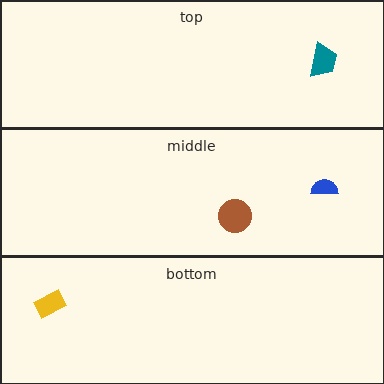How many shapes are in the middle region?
2.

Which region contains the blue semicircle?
The middle region.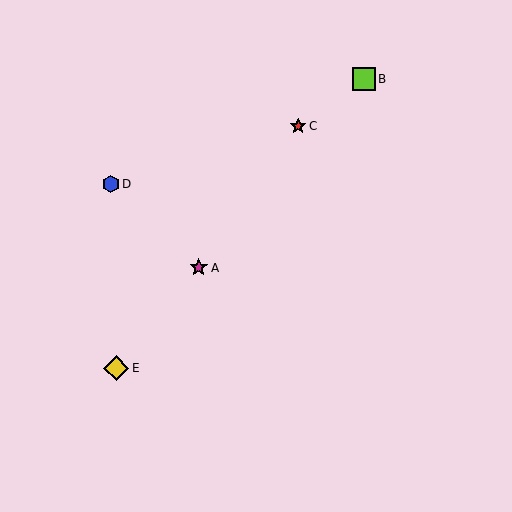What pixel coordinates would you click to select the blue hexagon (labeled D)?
Click at (111, 184) to select the blue hexagon D.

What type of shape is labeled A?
Shape A is a magenta star.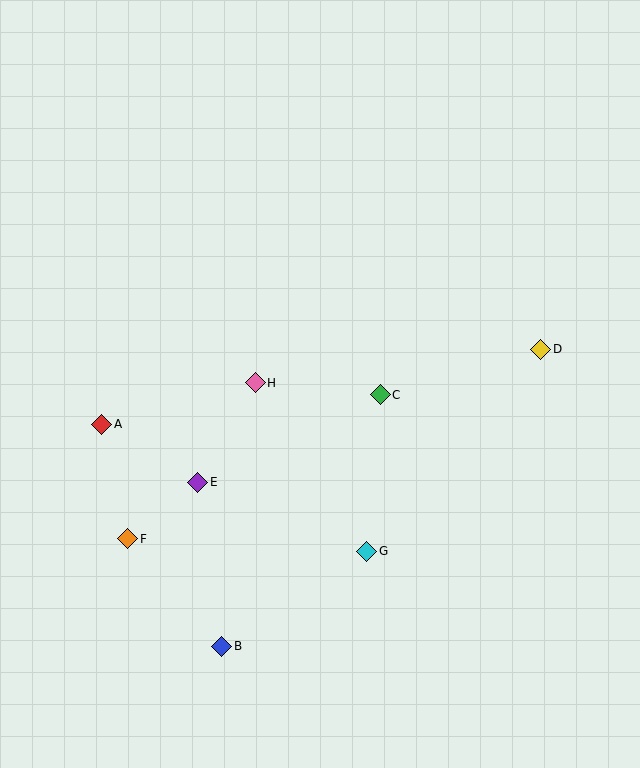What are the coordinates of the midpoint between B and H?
The midpoint between B and H is at (238, 515).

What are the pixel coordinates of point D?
Point D is at (541, 349).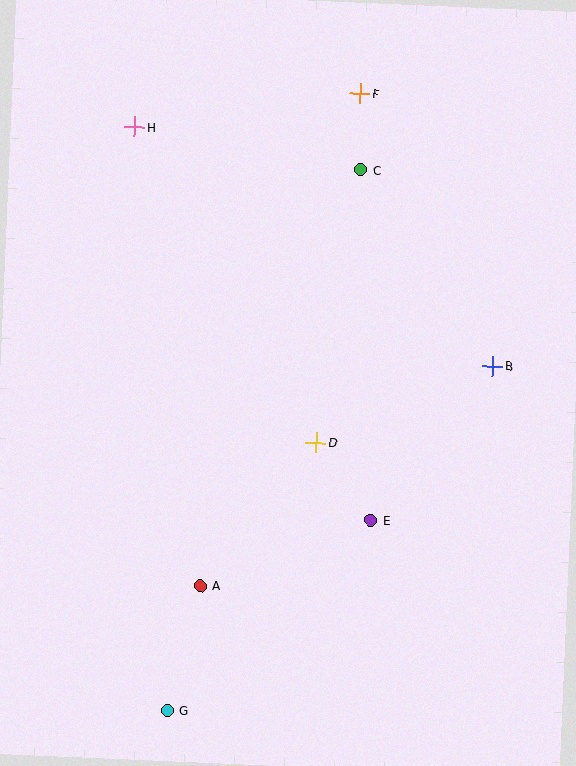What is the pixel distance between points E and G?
The distance between E and G is 278 pixels.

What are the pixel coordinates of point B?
Point B is at (493, 366).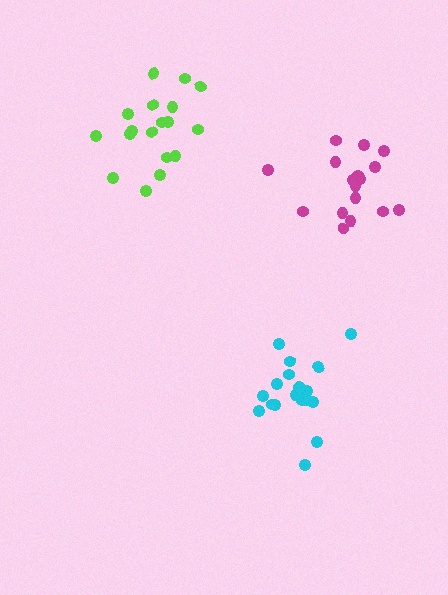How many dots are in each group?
Group 1: 18 dots, Group 2: 19 dots, Group 3: 17 dots (54 total).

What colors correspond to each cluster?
The clusters are colored: lime, cyan, magenta.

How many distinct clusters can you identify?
There are 3 distinct clusters.